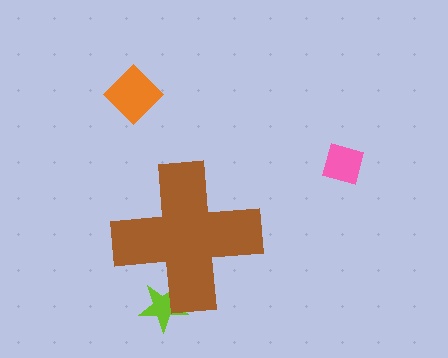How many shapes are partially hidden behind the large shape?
1 shape is partially hidden.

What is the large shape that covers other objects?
A brown cross.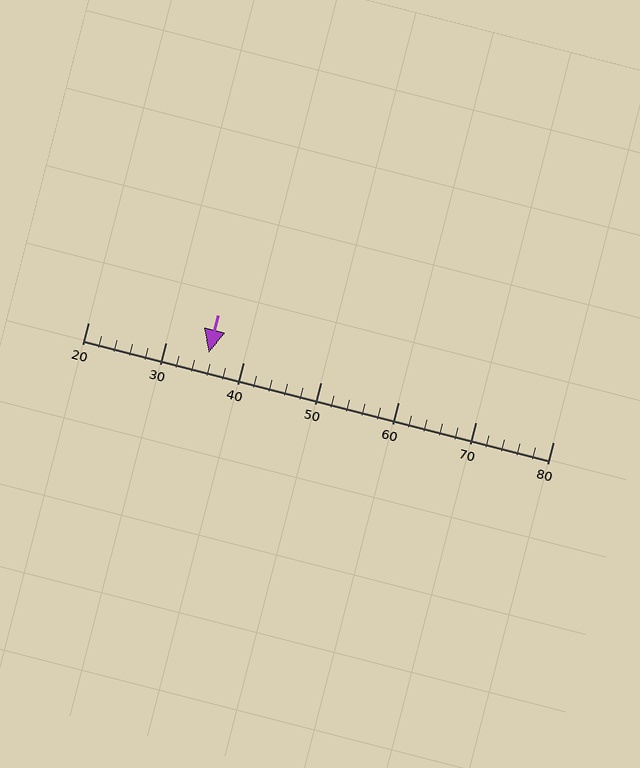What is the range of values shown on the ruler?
The ruler shows values from 20 to 80.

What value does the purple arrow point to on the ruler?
The purple arrow points to approximately 36.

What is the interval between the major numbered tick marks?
The major tick marks are spaced 10 units apart.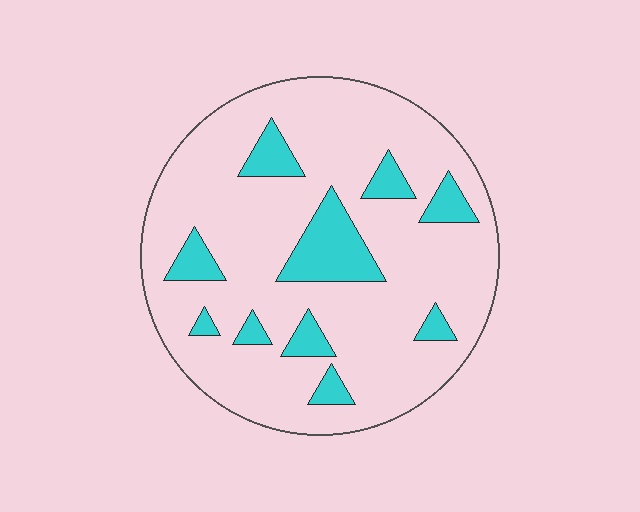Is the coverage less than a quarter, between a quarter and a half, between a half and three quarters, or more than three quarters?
Less than a quarter.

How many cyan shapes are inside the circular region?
10.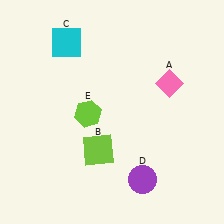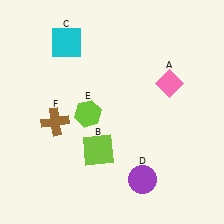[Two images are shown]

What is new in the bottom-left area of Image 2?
A brown cross (F) was added in the bottom-left area of Image 2.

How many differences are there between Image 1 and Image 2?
There is 1 difference between the two images.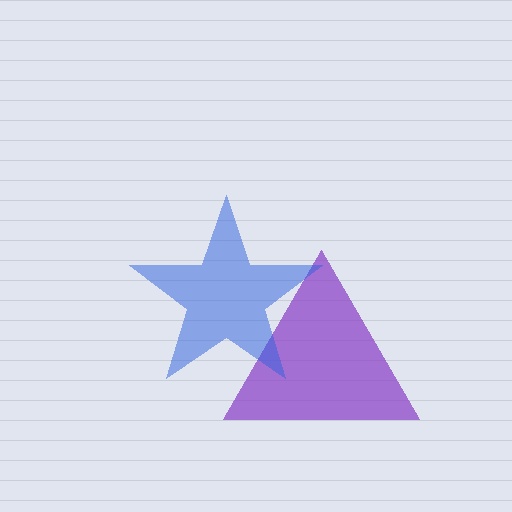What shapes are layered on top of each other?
The layered shapes are: a purple triangle, a blue star.